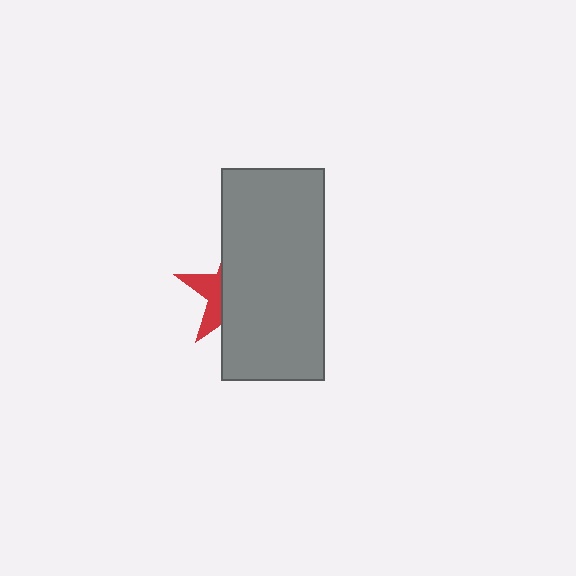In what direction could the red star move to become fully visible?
The red star could move left. That would shift it out from behind the gray rectangle entirely.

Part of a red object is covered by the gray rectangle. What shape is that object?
It is a star.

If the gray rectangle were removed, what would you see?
You would see the complete red star.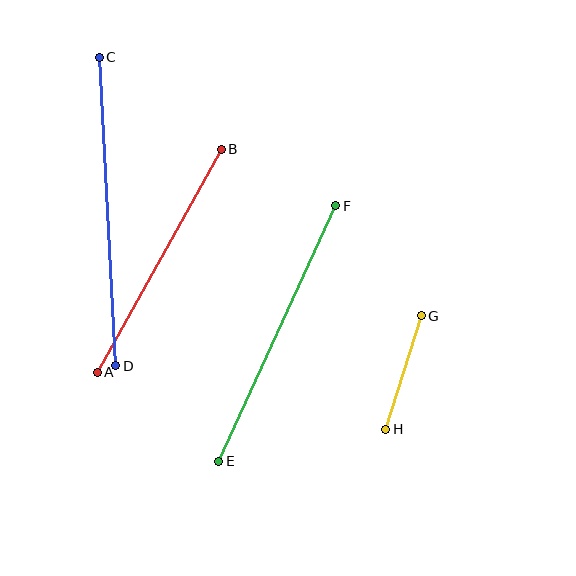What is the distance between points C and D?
The distance is approximately 309 pixels.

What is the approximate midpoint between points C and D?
The midpoint is at approximately (108, 212) pixels.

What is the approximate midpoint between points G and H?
The midpoint is at approximately (403, 372) pixels.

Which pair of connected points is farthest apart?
Points C and D are farthest apart.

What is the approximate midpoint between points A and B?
The midpoint is at approximately (159, 261) pixels.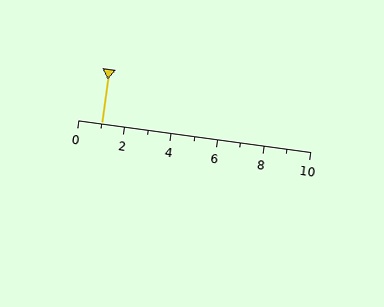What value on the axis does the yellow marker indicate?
The marker indicates approximately 1.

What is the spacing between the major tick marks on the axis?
The major ticks are spaced 2 apart.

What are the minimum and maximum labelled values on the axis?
The axis runs from 0 to 10.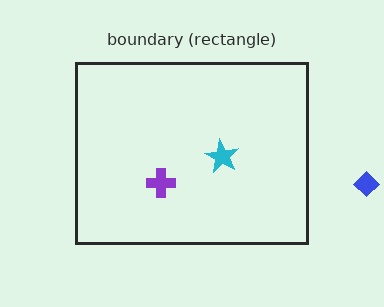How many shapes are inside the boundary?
2 inside, 1 outside.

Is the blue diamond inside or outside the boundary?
Outside.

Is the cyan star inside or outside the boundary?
Inside.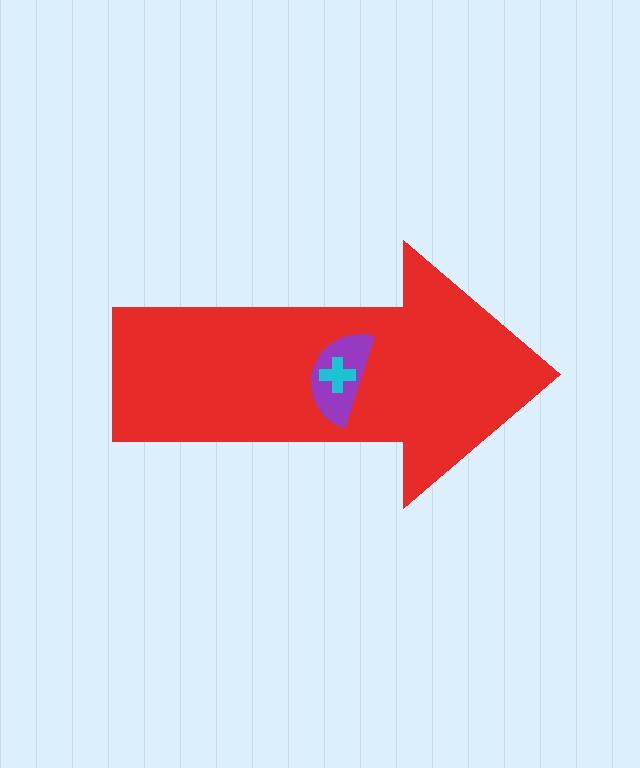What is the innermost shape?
The cyan cross.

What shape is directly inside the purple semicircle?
The cyan cross.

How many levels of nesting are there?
3.